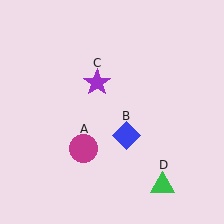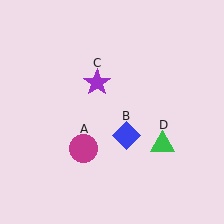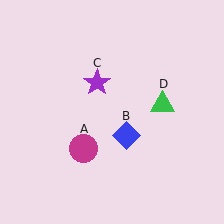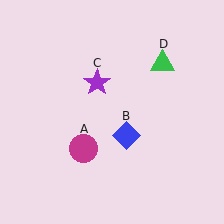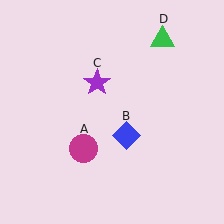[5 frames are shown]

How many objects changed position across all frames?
1 object changed position: green triangle (object D).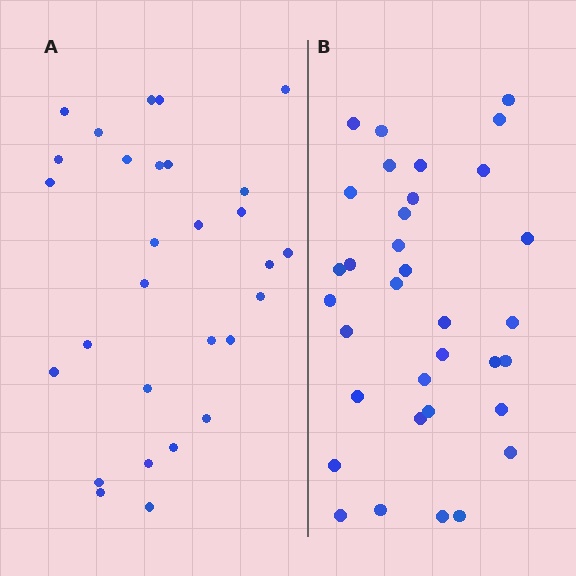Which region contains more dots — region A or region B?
Region B (the right region) has more dots.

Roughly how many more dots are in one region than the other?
Region B has about 5 more dots than region A.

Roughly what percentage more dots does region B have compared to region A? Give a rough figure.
About 15% more.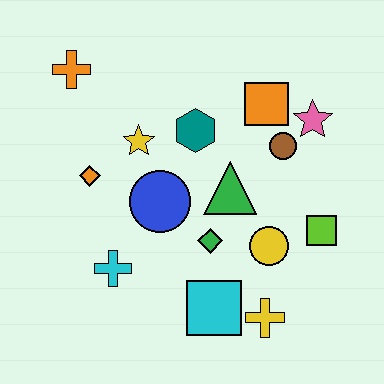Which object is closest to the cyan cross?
The blue circle is closest to the cyan cross.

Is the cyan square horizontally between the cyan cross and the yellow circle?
Yes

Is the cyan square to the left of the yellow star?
No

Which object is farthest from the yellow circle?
The orange cross is farthest from the yellow circle.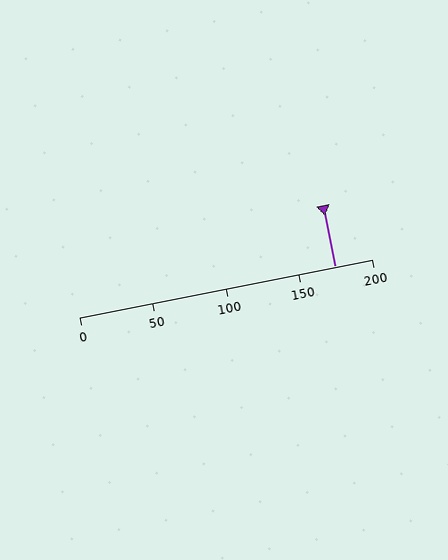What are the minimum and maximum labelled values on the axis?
The axis runs from 0 to 200.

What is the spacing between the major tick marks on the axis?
The major ticks are spaced 50 apart.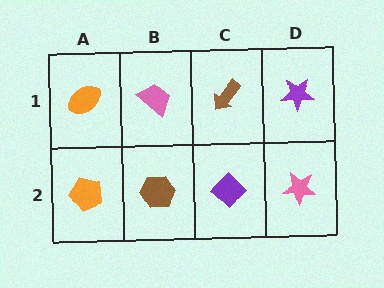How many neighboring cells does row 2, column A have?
2.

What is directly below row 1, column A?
An orange pentagon.